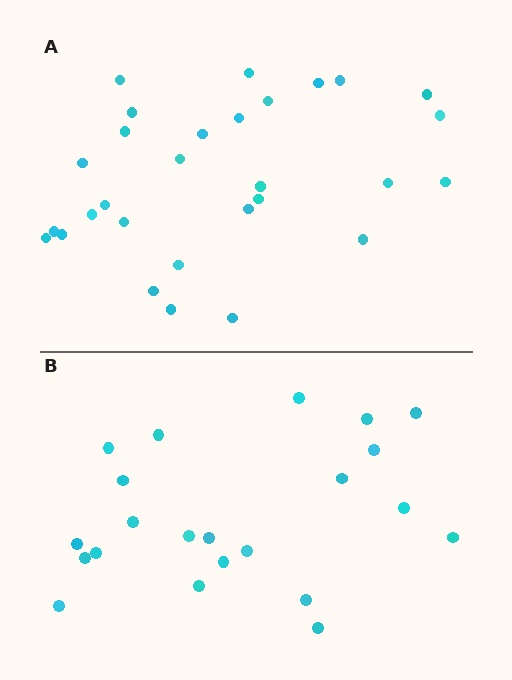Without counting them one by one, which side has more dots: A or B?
Region A (the top region) has more dots.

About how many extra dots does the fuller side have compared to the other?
Region A has roughly 8 or so more dots than region B.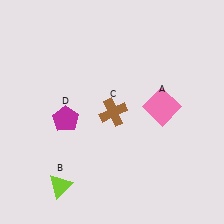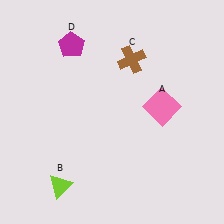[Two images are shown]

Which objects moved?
The objects that moved are: the brown cross (C), the magenta pentagon (D).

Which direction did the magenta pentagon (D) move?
The magenta pentagon (D) moved up.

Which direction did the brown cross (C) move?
The brown cross (C) moved up.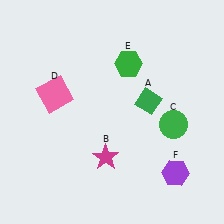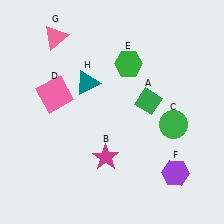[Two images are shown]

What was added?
A pink triangle (G), a teal triangle (H) were added in Image 2.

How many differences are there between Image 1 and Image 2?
There are 2 differences between the two images.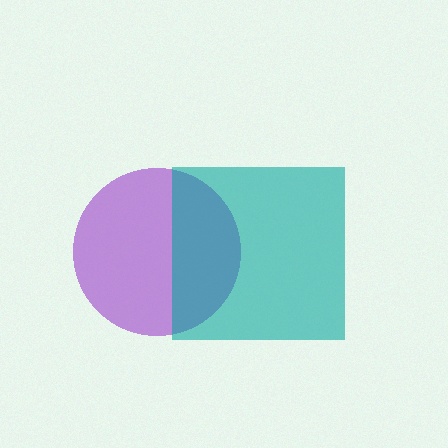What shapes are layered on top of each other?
The layered shapes are: a purple circle, a teal square.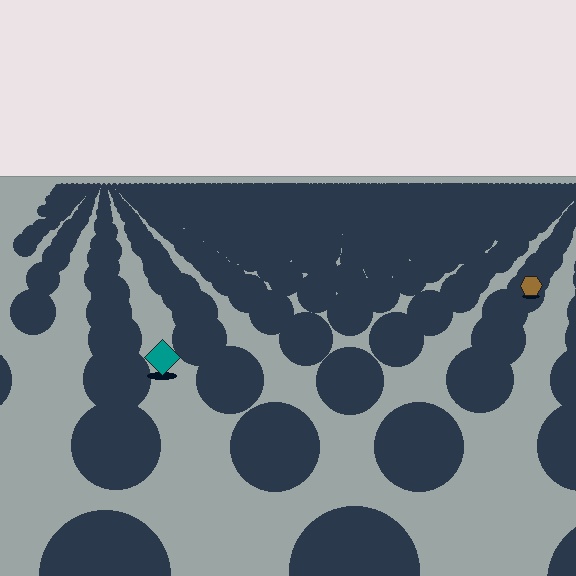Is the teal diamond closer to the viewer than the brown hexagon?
Yes. The teal diamond is closer — you can tell from the texture gradient: the ground texture is coarser near it.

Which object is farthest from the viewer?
The brown hexagon is farthest from the viewer. It appears smaller and the ground texture around it is denser.